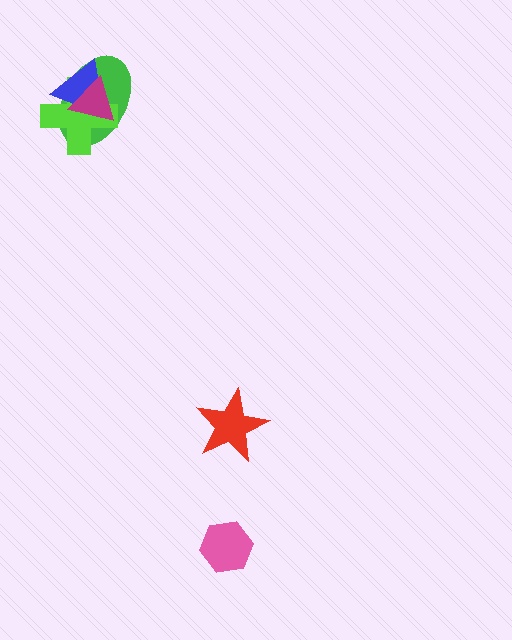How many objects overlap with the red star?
0 objects overlap with the red star.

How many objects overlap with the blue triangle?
3 objects overlap with the blue triangle.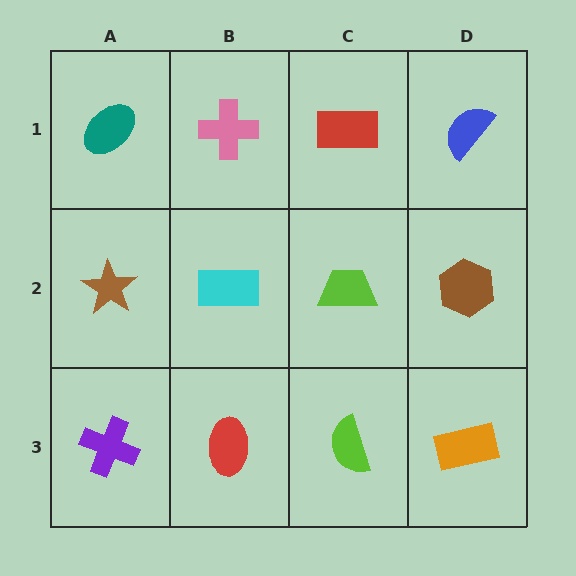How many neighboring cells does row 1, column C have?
3.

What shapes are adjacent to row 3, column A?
A brown star (row 2, column A), a red ellipse (row 3, column B).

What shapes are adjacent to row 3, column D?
A brown hexagon (row 2, column D), a lime semicircle (row 3, column C).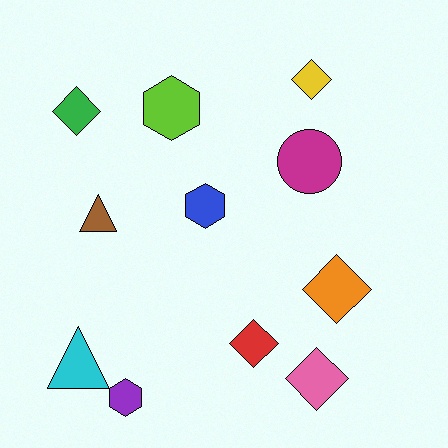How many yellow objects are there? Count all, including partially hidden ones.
There is 1 yellow object.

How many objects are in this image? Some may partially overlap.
There are 11 objects.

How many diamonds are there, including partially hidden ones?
There are 5 diamonds.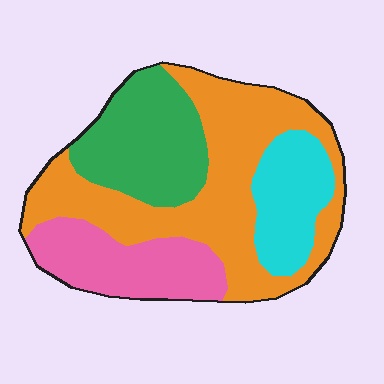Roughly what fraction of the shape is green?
Green takes up about one fifth (1/5) of the shape.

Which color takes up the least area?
Cyan, at roughly 15%.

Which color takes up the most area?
Orange, at roughly 45%.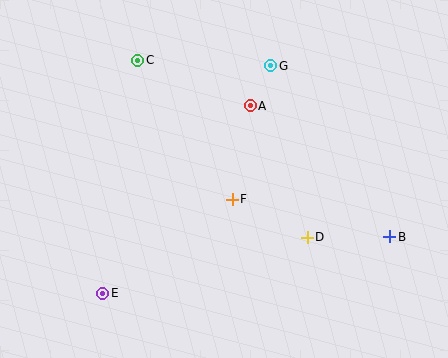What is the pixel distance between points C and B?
The distance between C and B is 308 pixels.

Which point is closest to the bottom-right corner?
Point B is closest to the bottom-right corner.